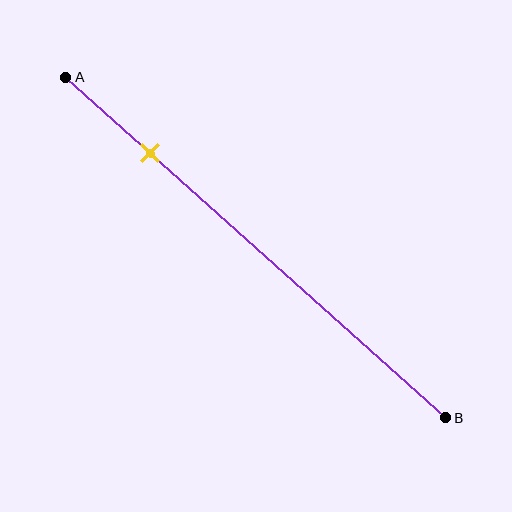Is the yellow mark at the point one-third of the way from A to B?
No, the mark is at about 20% from A, not at the 33% one-third point.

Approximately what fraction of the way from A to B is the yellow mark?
The yellow mark is approximately 20% of the way from A to B.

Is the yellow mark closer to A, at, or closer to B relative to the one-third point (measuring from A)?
The yellow mark is closer to point A than the one-third point of segment AB.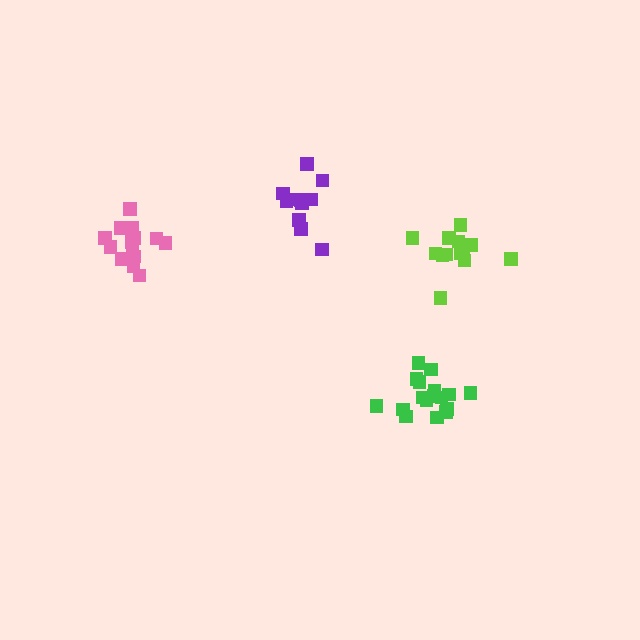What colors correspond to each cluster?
The clusters are colored: purple, green, lime, pink.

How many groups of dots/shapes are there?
There are 4 groups.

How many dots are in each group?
Group 1: 11 dots, Group 2: 17 dots, Group 3: 14 dots, Group 4: 15 dots (57 total).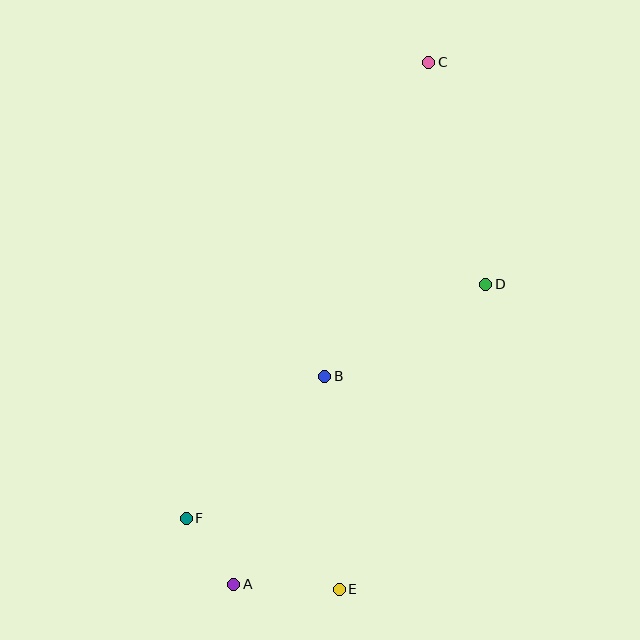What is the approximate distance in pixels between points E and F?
The distance between E and F is approximately 169 pixels.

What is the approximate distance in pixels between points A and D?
The distance between A and D is approximately 392 pixels.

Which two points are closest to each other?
Points A and F are closest to each other.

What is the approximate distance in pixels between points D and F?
The distance between D and F is approximately 380 pixels.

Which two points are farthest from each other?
Points A and C are farthest from each other.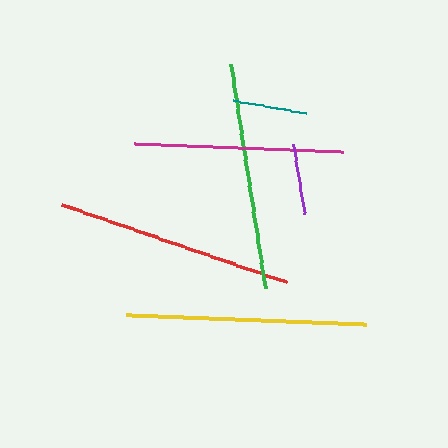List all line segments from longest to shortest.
From longest to shortest: yellow, red, green, magenta, teal, purple.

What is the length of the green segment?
The green segment is approximately 226 pixels long.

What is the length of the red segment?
The red segment is approximately 238 pixels long.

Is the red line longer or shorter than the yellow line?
The yellow line is longer than the red line.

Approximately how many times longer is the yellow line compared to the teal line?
The yellow line is approximately 3.2 times the length of the teal line.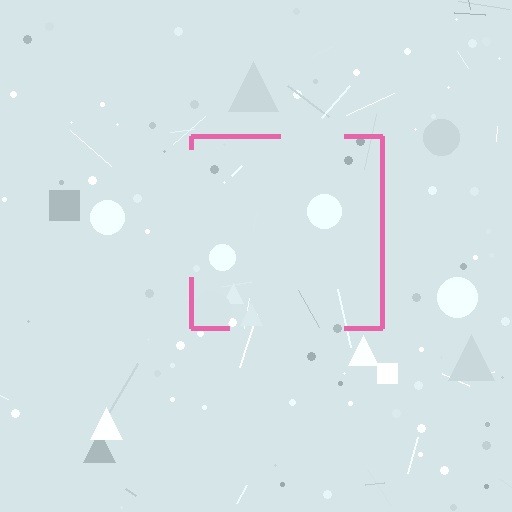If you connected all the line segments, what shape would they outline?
They would outline a square.